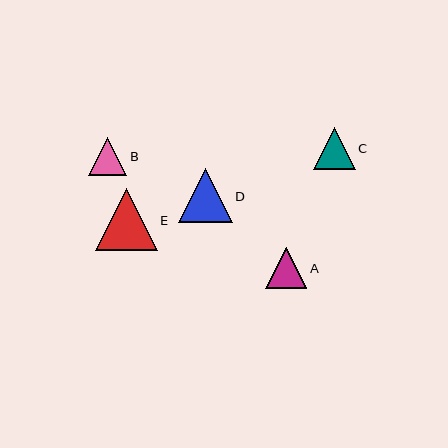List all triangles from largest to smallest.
From largest to smallest: E, D, C, A, B.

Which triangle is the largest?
Triangle E is the largest with a size of approximately 61 pixels.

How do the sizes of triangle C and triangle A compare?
Triangle C and triangle A are approximately the same size.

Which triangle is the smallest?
Triangle B is the smallest with a size of approximately 38 pixels.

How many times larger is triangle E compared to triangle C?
Triangle E is approximately 1.5 times the size of triangle C.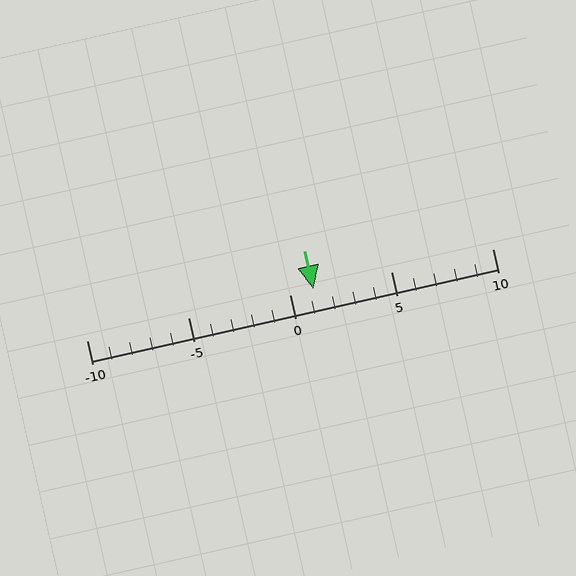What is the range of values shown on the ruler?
The ruler shows values from -10 to 10.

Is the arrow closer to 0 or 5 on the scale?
The arrow is closer to 0.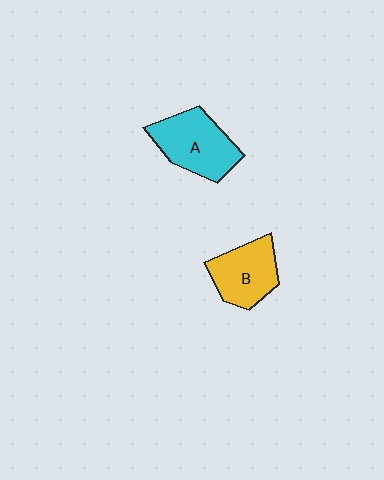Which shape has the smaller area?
Shape B (yellow).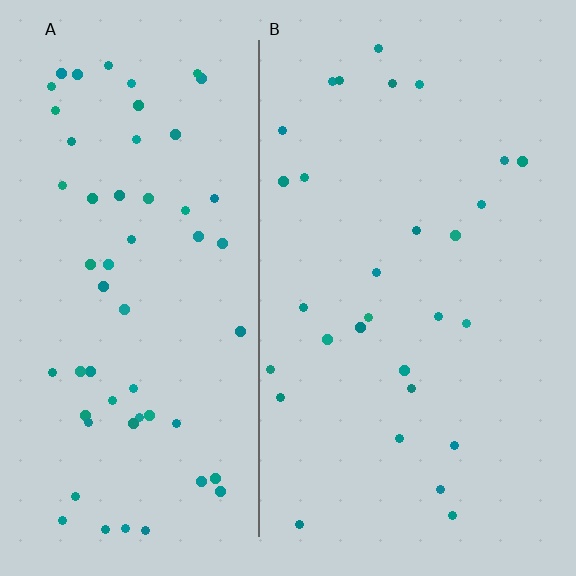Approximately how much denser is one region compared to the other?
Approximately 2.0× — region A over region B.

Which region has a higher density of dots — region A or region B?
A (the left).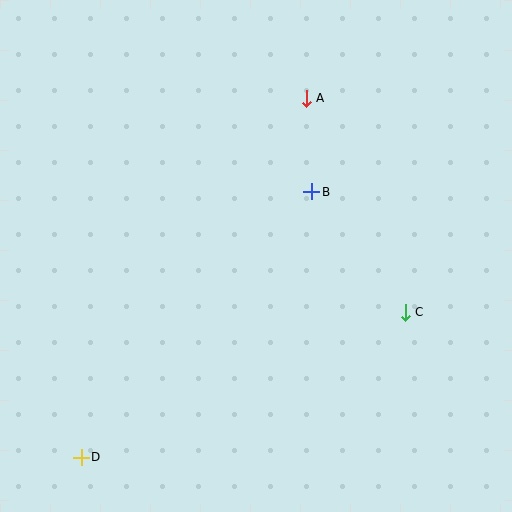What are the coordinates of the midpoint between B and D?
The midpoint between B and D is at (197, 324).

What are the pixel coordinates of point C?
Point C is at (405, 312).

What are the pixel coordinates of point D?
Point D is at (81, 457).